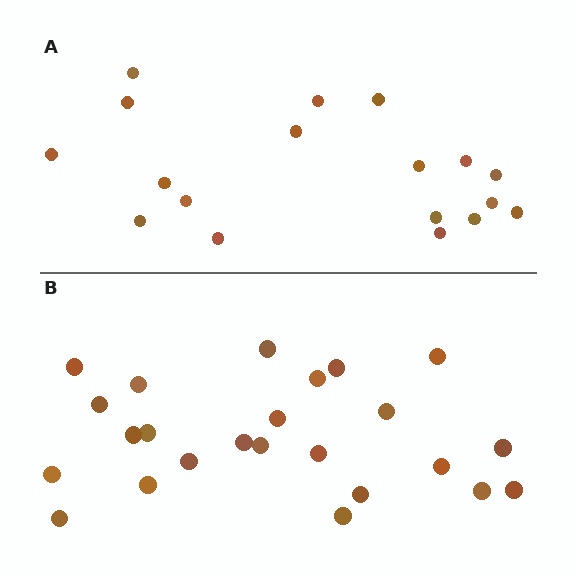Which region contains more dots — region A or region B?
Region B (the bottom region) has more dots.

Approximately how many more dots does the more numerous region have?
Region B has about 6 more dots than region A.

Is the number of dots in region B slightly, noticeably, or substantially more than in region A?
Region B has noticeably more, but not dramatically so. The ratio is roughly 1.3 to 1.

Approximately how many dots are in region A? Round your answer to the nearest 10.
About 20 dots. (The exact count is 18, which rounds to 20.)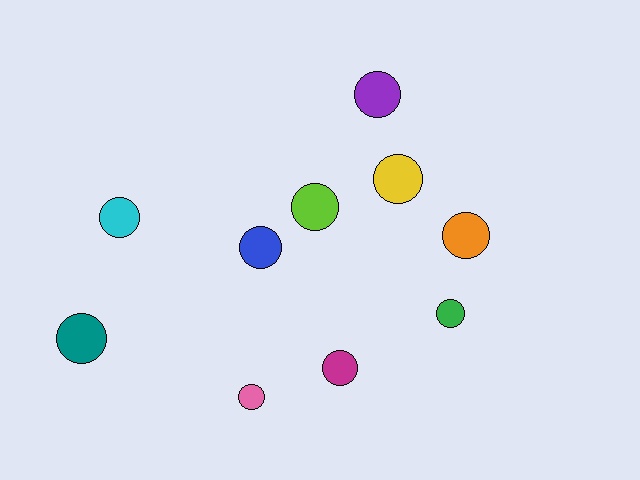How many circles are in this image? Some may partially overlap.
There are 10 circles.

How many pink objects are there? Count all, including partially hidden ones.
There is 1 pink object.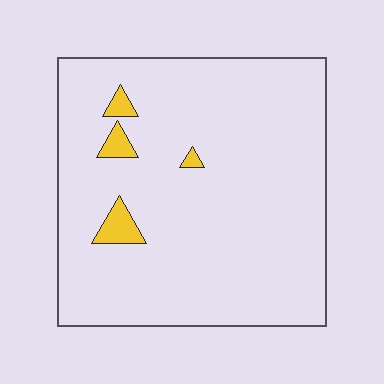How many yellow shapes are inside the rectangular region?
4.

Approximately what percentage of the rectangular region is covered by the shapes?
Approximately 5%.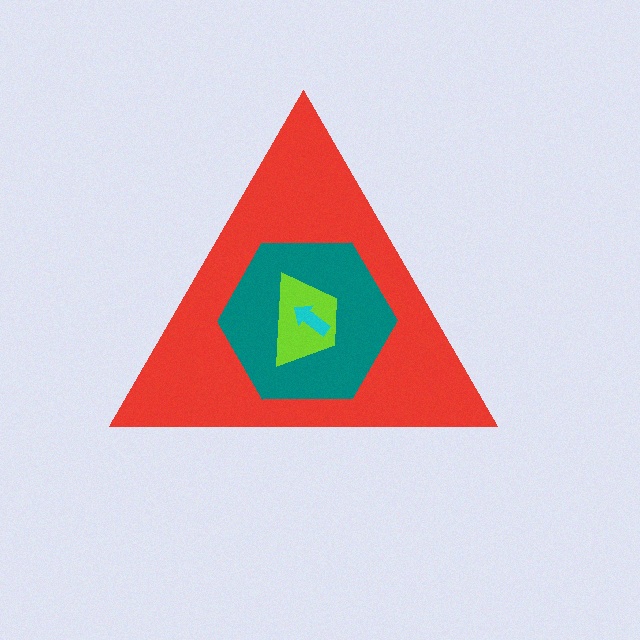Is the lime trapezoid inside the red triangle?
Yes.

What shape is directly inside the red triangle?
The teal hexagon.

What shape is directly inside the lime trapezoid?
The cyan arrow.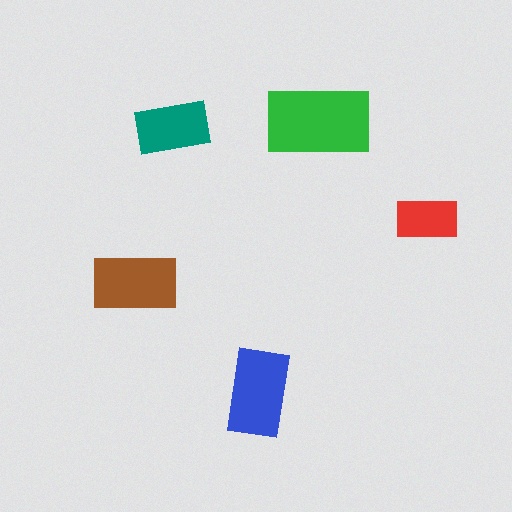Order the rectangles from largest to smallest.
the green one, the blue one, the brown one, the teal one, the red one.